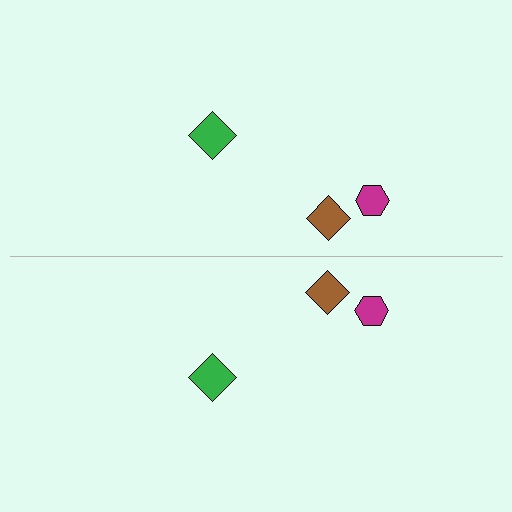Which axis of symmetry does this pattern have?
The pattern has a horizontal axis of symmetry running through the center of the image.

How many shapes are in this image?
There are 6 shapes in this image.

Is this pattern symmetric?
Yes, this pattern has bilateral (reflection) symmetry.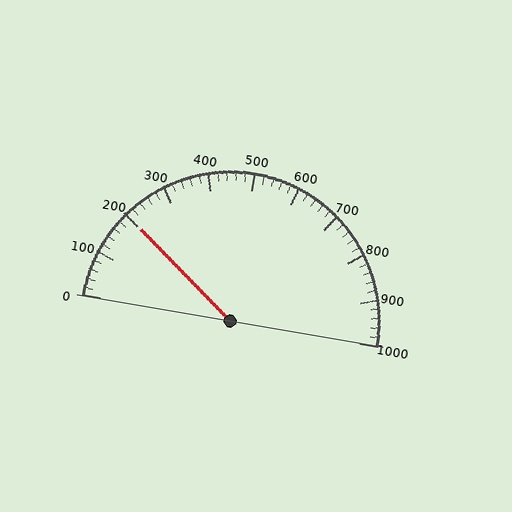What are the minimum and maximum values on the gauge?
The gauge ranges from 0 to 1000.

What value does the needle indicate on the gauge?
The needle indicates approximately 200.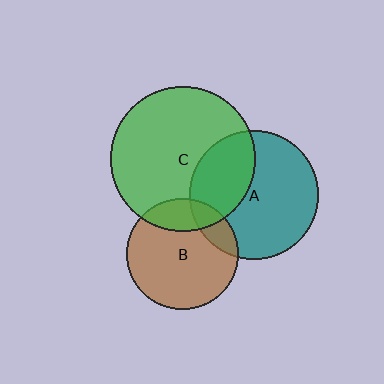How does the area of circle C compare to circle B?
Approximately 1.7 times.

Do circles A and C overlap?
Yes.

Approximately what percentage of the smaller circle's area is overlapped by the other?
Approximately 35%.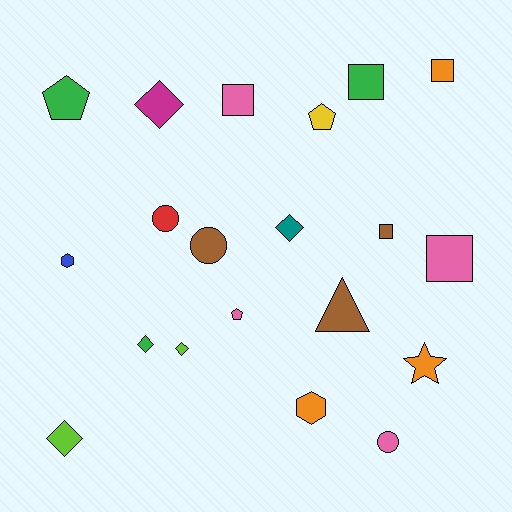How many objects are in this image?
There are 20 objects.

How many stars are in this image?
There is 1 star.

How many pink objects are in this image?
There are 4 pink objects.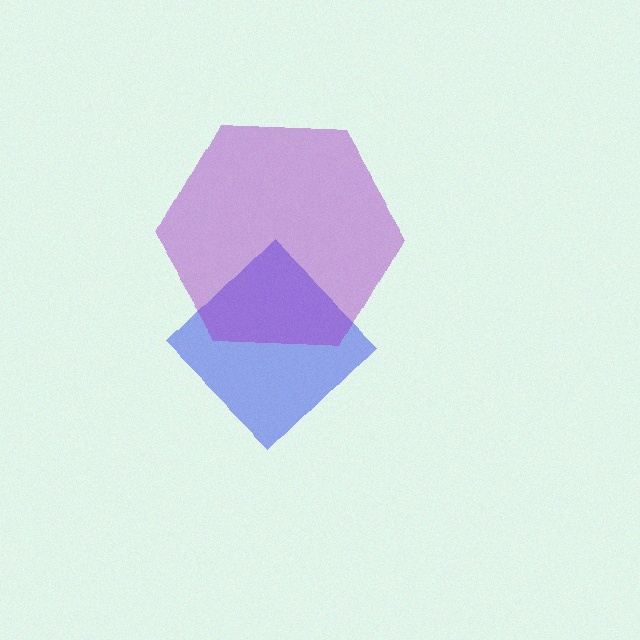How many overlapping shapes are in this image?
There are 2 overlapping shapes in the image.